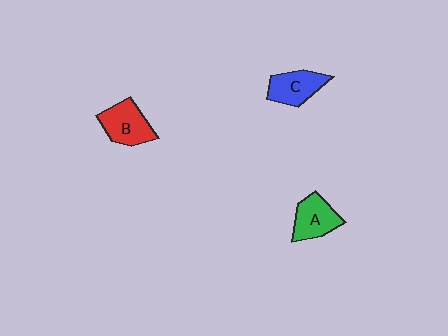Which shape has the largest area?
Shape B (red).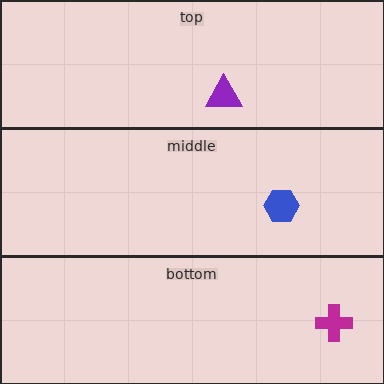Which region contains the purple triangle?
The top region.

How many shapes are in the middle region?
1.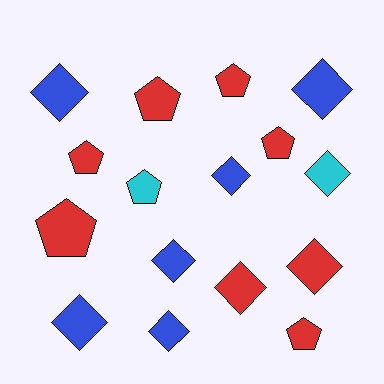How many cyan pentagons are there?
There is 1 cyan pentagon.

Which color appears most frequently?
Red, with 8 objects.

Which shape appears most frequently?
Diamond, with 9 objects.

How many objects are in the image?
There are 16 objects.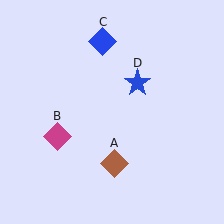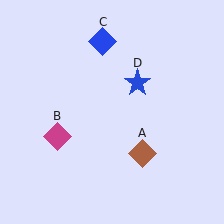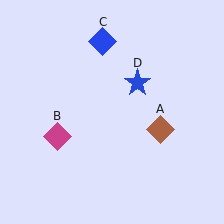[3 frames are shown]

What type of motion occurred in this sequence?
The brown diamond (object A) rotated counterclockwise around the center of the scene.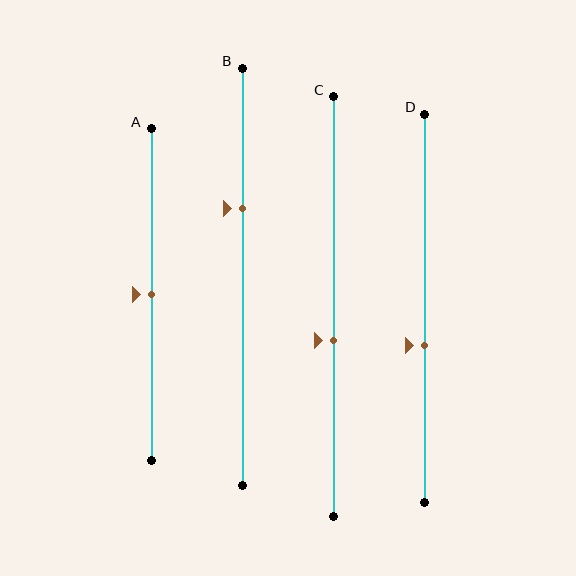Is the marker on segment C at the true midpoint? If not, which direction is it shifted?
No, the marker on segment C is shifted downward by about 8% of the segment length.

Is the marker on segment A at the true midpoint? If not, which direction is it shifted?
Yes, the marker on segment A is at the true midpoint.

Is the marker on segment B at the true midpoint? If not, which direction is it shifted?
No, the marker on segment B is shifted upward by about 16% of the segment length.